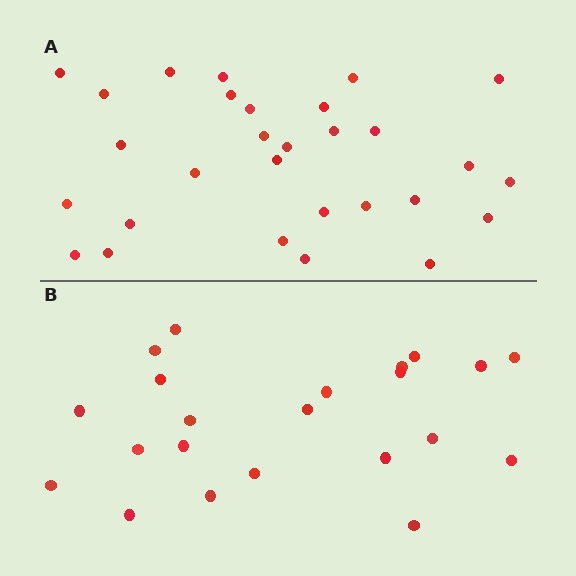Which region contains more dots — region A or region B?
Region A (the top region) has more dots.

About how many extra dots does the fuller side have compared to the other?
Region A has roughly 8 or so more dots than region B.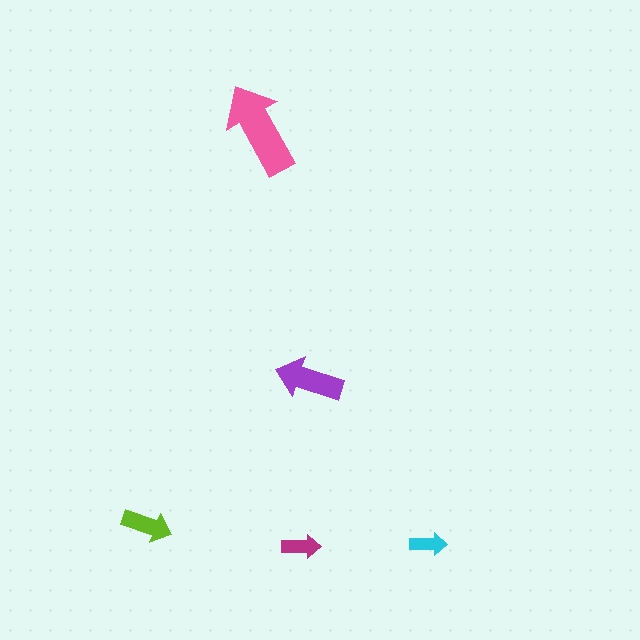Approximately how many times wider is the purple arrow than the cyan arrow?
About 2 times wider.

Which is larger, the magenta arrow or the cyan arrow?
The magenta one.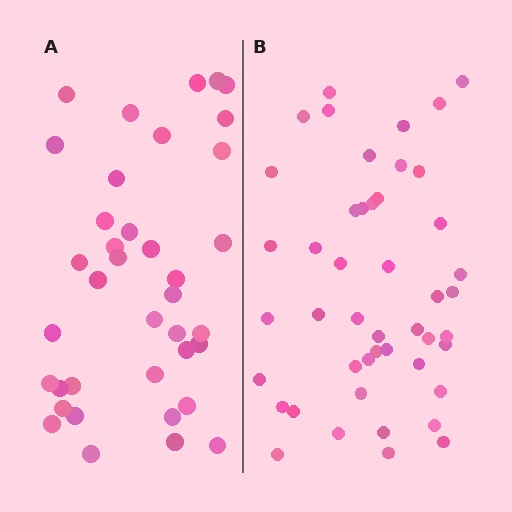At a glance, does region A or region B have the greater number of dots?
Region B (the right region) has more dots.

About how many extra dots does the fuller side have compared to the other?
Region B has roughly 8 or so more dots than region A.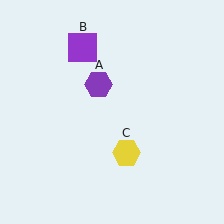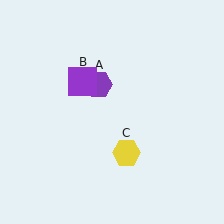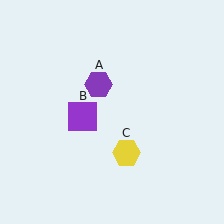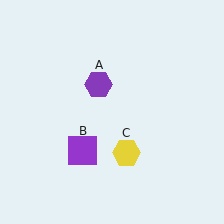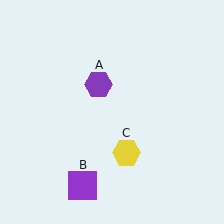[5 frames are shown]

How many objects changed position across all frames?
1 object changed position: purple square (object B).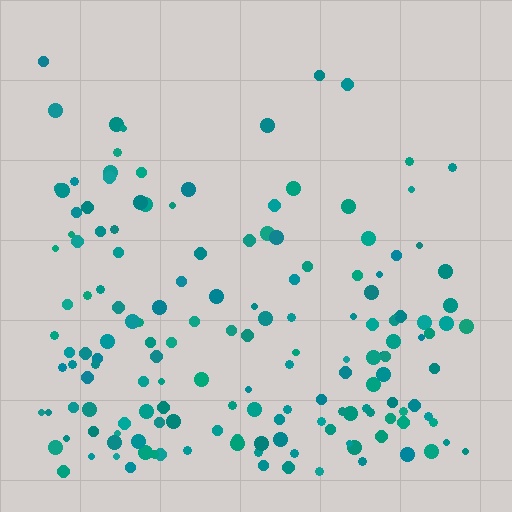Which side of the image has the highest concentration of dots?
The bottom.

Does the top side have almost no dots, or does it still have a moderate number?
Still a moderate number, just noticeably fewer than the bottom.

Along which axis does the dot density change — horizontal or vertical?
Vertical.